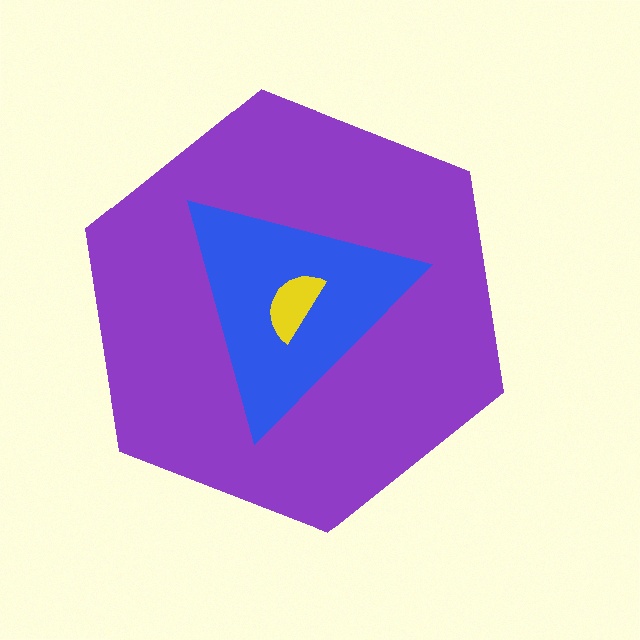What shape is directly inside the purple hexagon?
The blue triangle.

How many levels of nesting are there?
3.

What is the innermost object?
The yellow semicircle.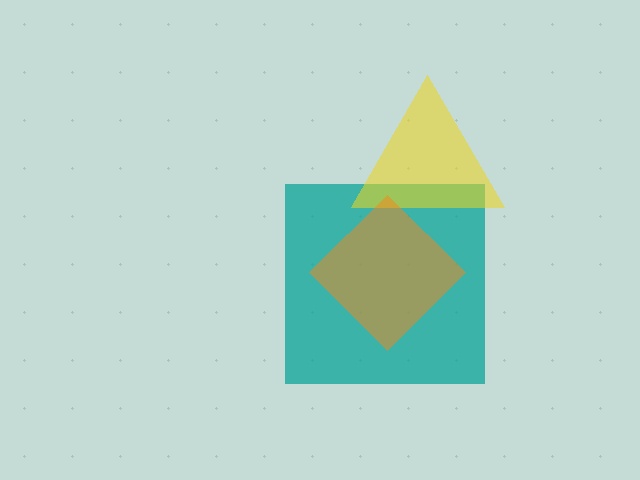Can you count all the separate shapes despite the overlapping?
Yes, there are 3 separate shapes.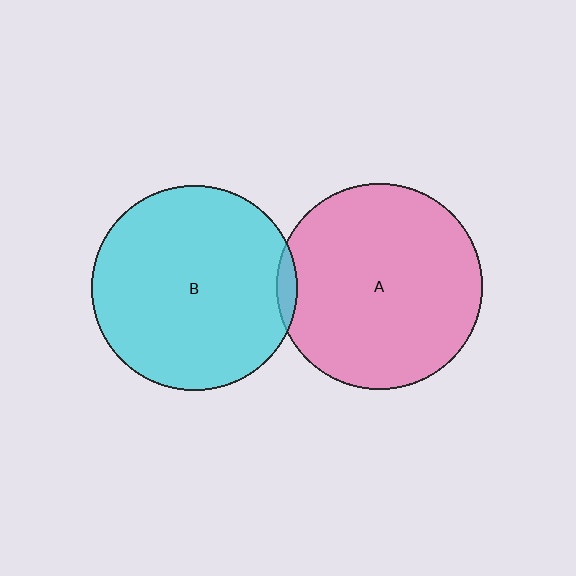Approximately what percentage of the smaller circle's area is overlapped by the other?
Approximately 5%.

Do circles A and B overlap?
Yes.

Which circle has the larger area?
Circle A (pink).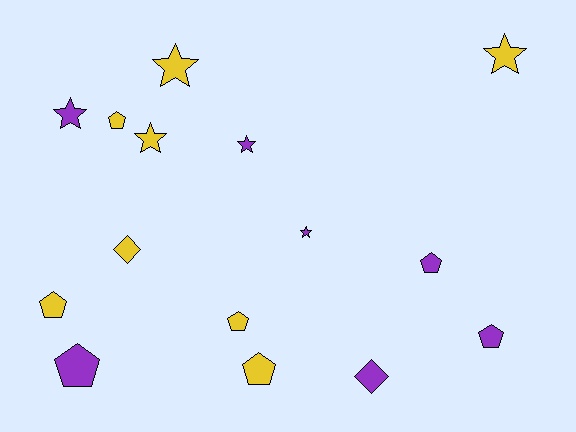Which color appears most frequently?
Yellow, with 8 objects.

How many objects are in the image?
There are 15 objects.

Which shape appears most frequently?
Pentagon, with 7 objects.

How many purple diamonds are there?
There is 1 purple diamond.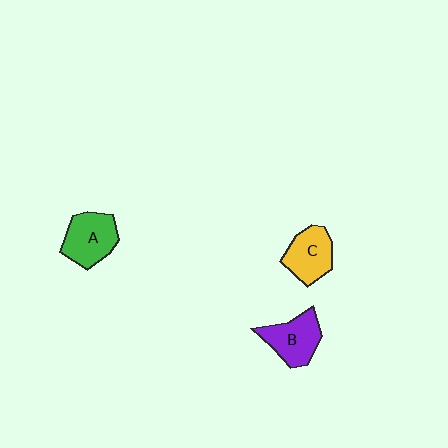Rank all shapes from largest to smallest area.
From largest to smallest: A (green), B (purple), C (yellow).